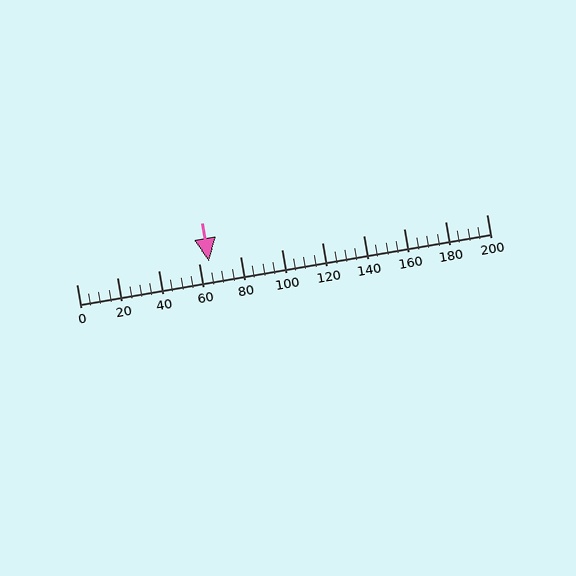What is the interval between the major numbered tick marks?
The major tick marks are spaced 20 units apart.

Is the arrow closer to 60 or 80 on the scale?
The arrow is closer to 60.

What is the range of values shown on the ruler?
The ruler shows values from 0 to 200.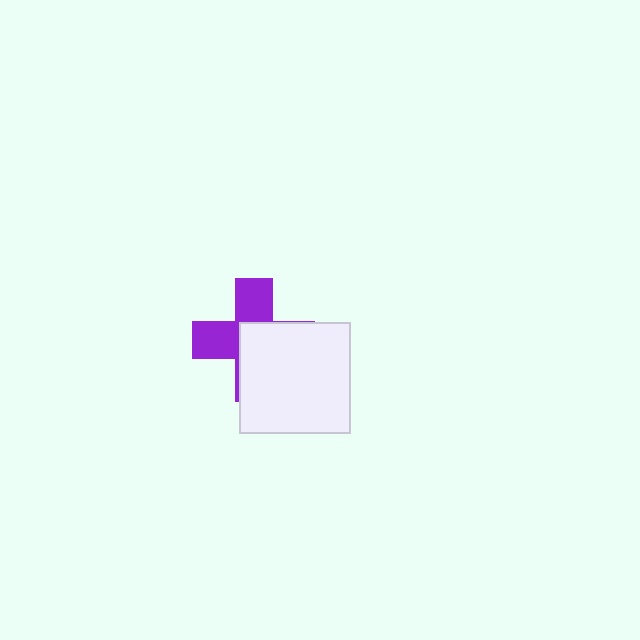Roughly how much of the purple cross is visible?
About half of it is visible (roughly 46%).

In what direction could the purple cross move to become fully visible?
The purple cross could move toward the upper-left. That would shift it out from behind the white square entirely.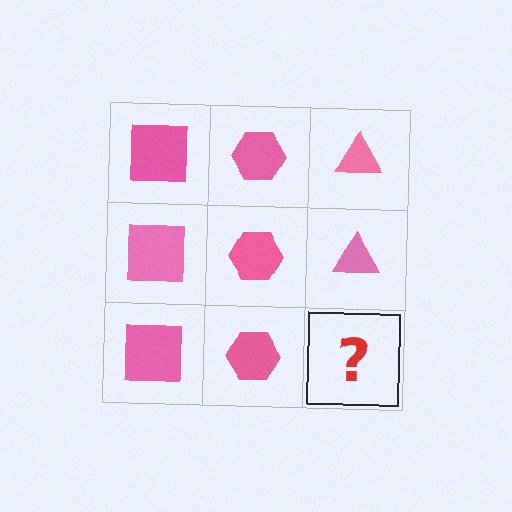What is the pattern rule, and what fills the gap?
The rule is that each column has a consistent shape. The gap should be filled with a pink triangle.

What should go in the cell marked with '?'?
The missing cell should contain a pink triangle.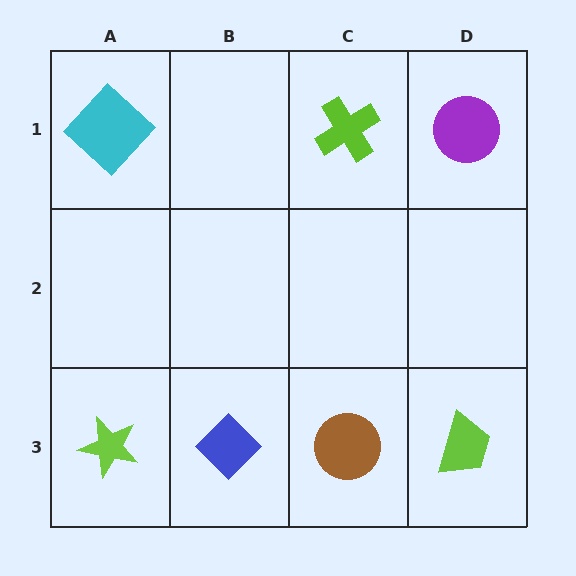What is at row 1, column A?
A cyan diamond.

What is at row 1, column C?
A lime cross.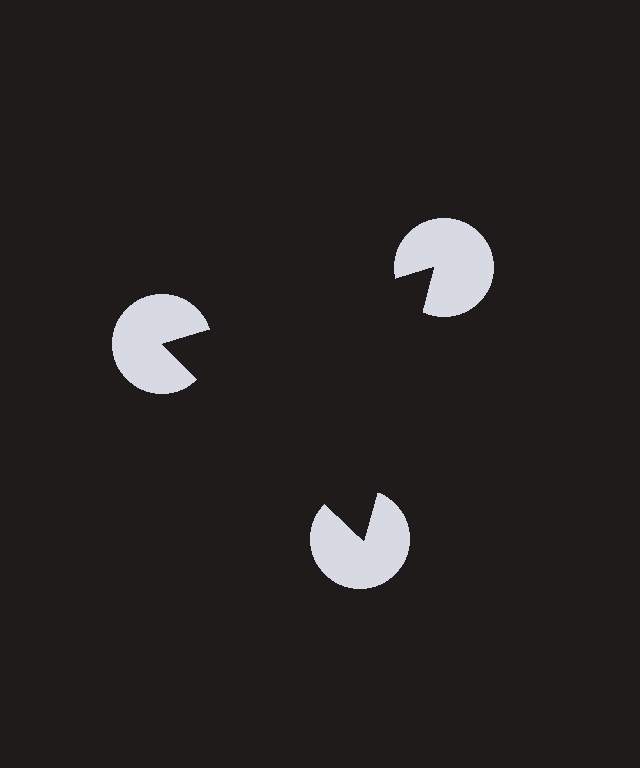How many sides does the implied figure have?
3 sides.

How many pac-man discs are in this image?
There are 3 — one at each vertex of the illusory triangle.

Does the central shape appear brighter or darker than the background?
It typically appears slightly darker than the background, even though no actual brightness change is drawn.